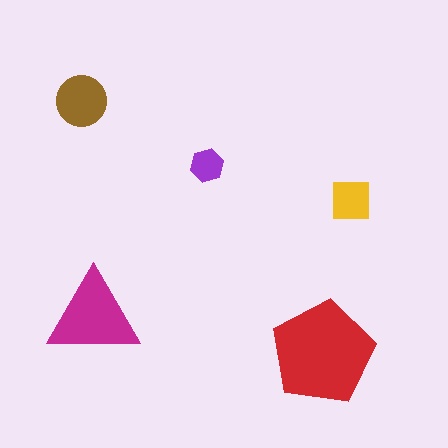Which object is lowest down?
The red pentagon is bottommost.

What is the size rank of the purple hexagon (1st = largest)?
5th.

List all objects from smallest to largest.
The purple hexagon, the yellow square, the brown circle, the magenta triangle, the red pentagon.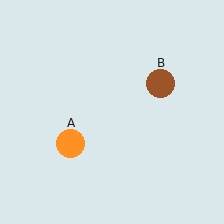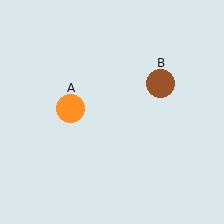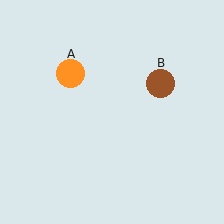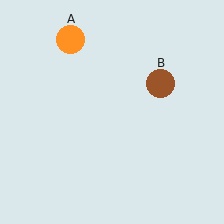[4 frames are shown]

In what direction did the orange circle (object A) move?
The orange circle (object A) moved up.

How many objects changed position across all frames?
1 object changed position: orange circle (object A).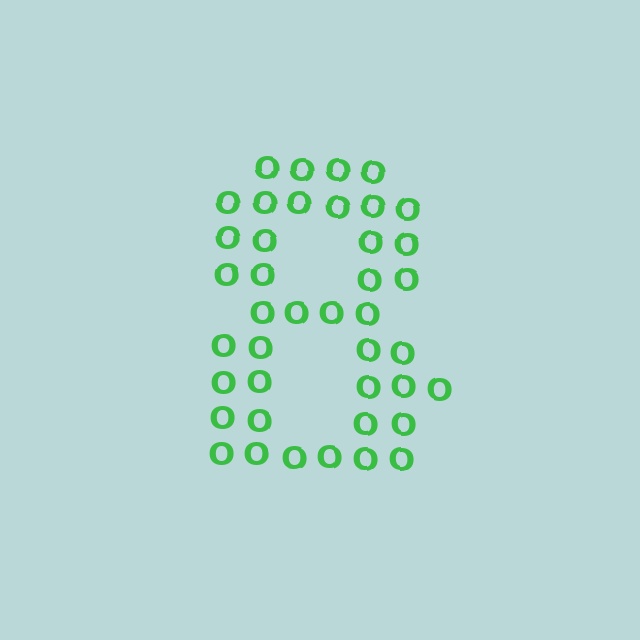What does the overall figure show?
The overall figure shows the digit 8.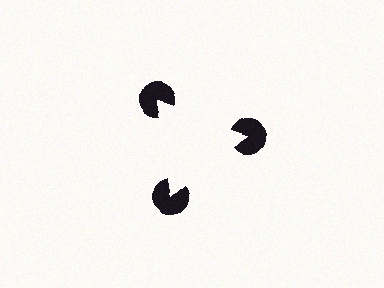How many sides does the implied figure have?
3 sides.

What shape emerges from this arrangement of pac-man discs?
An illusory triangle — its edges are inferred from the aligned wedge cuts in the pac-man discs, not physically drawn.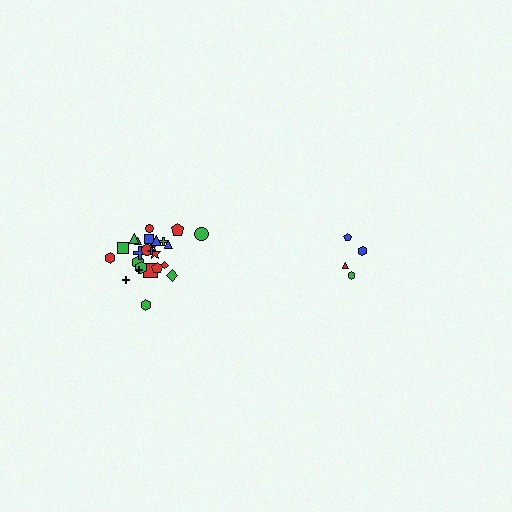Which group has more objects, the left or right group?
The left group.